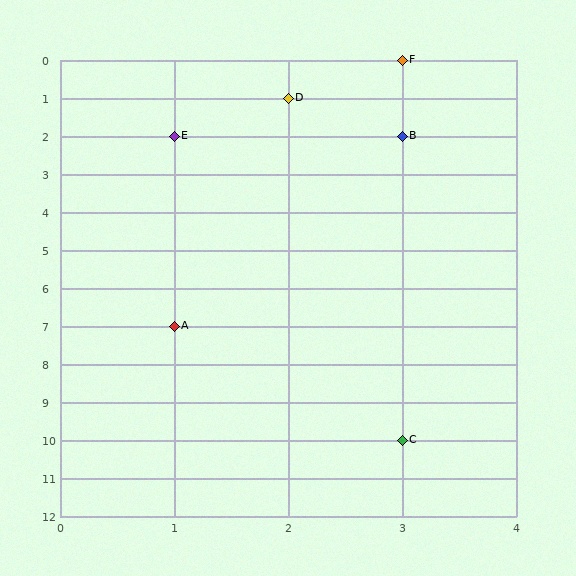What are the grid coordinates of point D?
Point D is at grid coordinates (2, 1).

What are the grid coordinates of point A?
Point A is at grid coordinates (1, 7).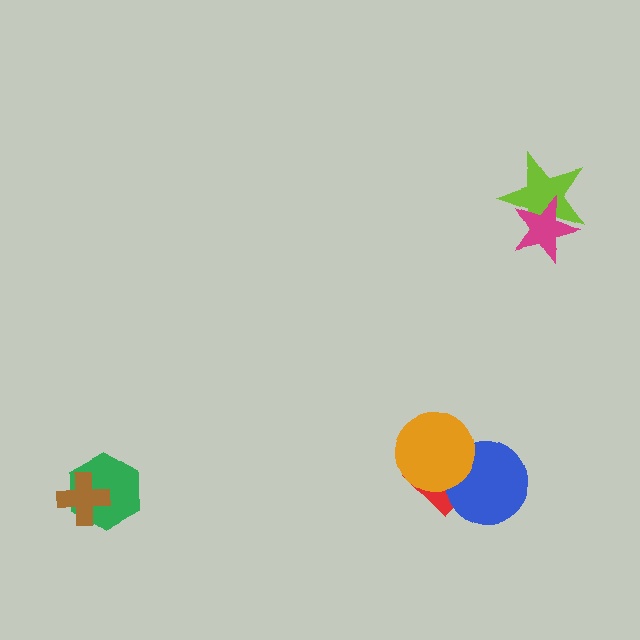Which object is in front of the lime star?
The magenta star is in front of the lime star.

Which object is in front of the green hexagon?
The brown cross is in front of the green hexagon.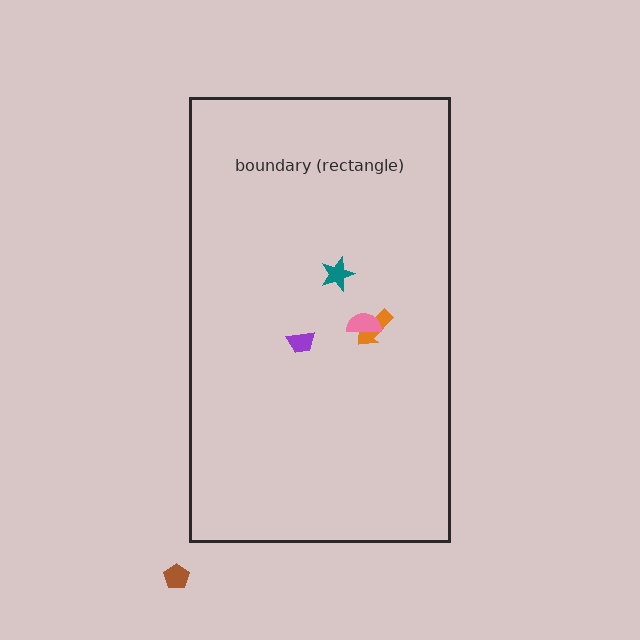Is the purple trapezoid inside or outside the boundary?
Inside.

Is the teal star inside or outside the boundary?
Inside.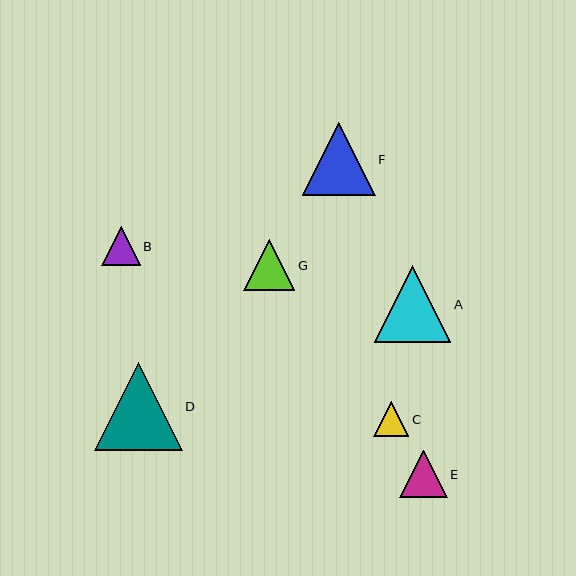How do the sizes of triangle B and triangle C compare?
Triangle B and triangle C are approximately the same size.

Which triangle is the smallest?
Triangle C is the smallest with a size of approximately 35 pixels.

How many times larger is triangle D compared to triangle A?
Triangle D is approximately 1.2 times the size of triangle A.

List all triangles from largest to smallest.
From largest to smallest: D, A, F, G, E, B, C.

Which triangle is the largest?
Triangle D is the largest with a size of approximately 88 pixels.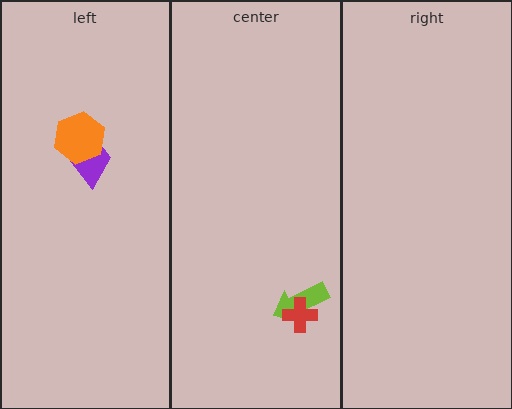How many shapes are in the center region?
2.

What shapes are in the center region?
The lime arrow, the red cross.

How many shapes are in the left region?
2.